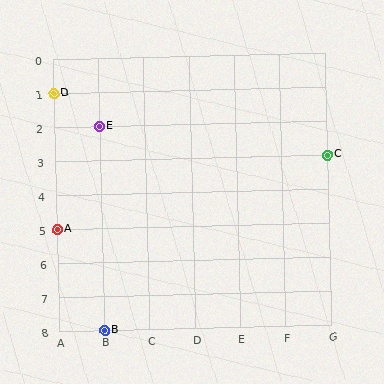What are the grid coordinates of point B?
Point B is at grid coordinates (B, 8).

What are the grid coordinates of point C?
Point C is at grid coordinates (G, 3).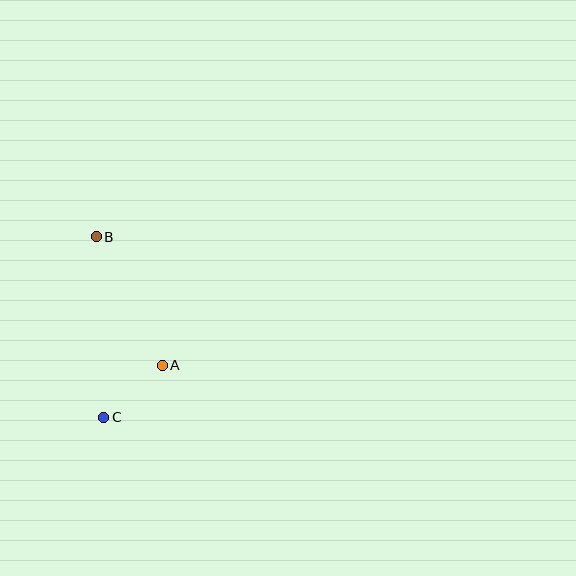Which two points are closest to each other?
Points A and C are closest to each other.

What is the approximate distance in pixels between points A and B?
The distance between A and B is approximately 145 pixels.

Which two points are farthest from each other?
Points B and C are farthest from each other.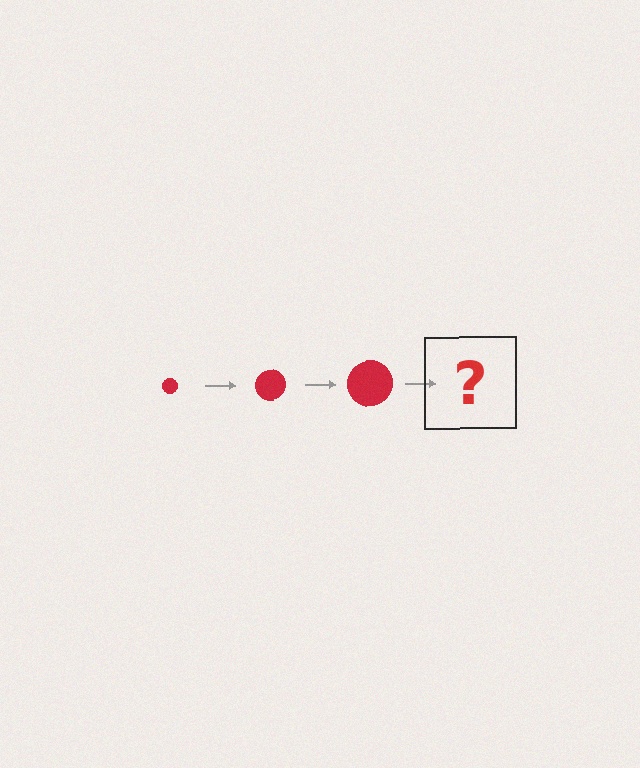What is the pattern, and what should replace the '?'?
The pattern is that the circle gets progressively larger each step. The '?' should be a red circle, larger than the previous one.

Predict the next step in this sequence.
The next step is a red circle, larger than the previous one.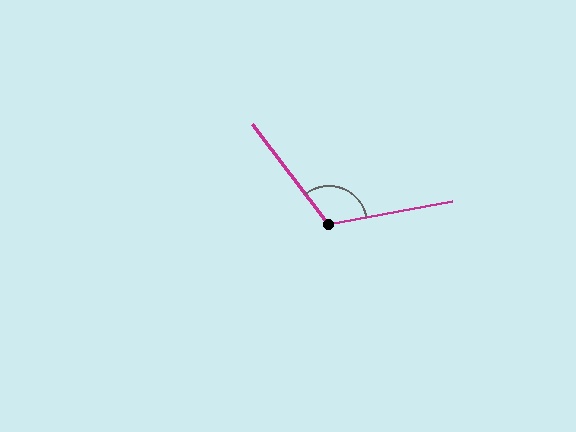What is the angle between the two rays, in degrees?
Approximately 117 degrees.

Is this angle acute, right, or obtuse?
It is obtuse.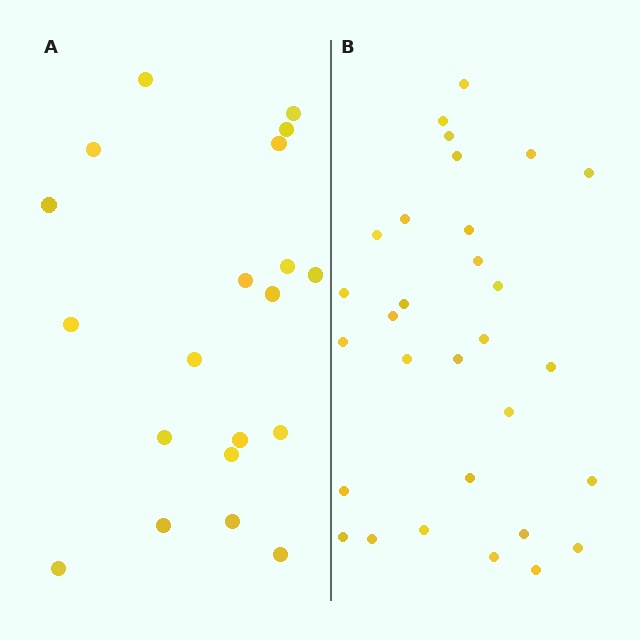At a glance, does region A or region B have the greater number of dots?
Region B (the right region) has more dots.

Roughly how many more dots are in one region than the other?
Region B has roughly 10 or so more dots than region A.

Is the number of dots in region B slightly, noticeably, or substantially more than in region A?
Region B has substantially more. The ratio is roughly 1.5 to 1.